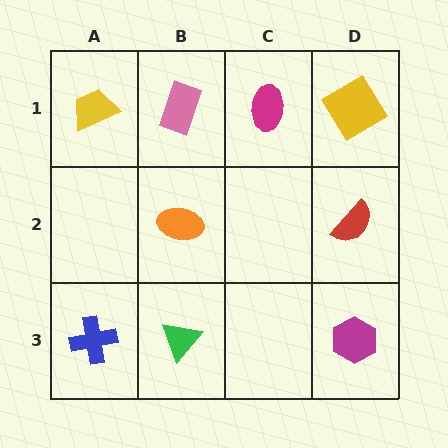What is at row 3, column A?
A blue cross.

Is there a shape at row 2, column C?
No, that cell is empty.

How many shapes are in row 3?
3 shapes.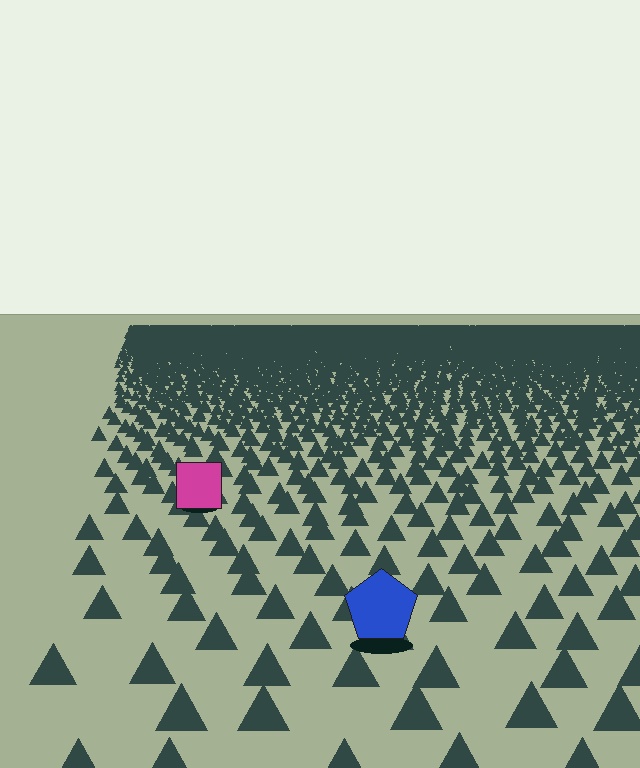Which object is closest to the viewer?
The blue pentagon is closest. The texture marks near it are larger and more spread out.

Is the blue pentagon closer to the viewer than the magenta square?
Yes. The blue pentagon is closer — you can tell from the texture gradient: the ground texture is coarser near it.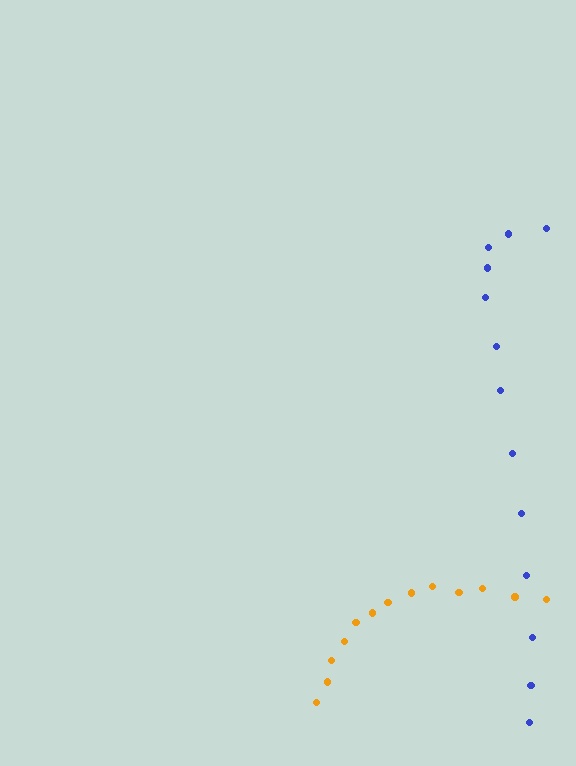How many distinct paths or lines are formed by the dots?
There are 2 distinct paths.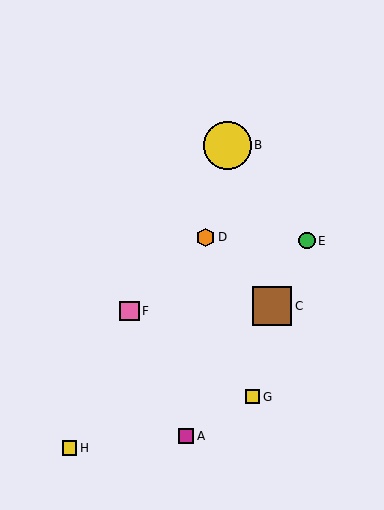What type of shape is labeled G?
Shape G is a yellow square.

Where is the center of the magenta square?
The center of the magenta square is at (186, 436).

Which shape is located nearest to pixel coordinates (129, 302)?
The pink square (labeled F) at (129, 311) is nearest to that location.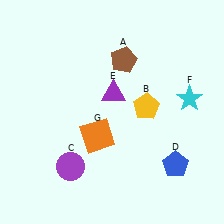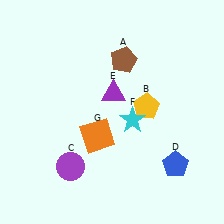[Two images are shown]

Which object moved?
The cyan star (F) moved left.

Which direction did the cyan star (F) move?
The cyan star (F) moved left.